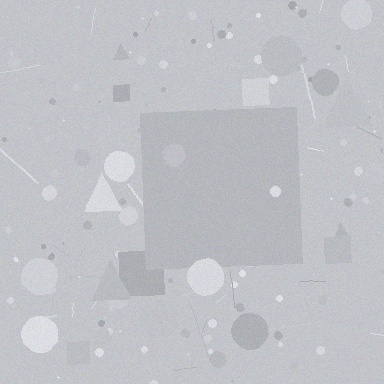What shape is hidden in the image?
A square is hidden in the image.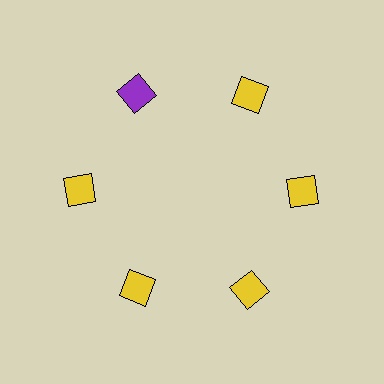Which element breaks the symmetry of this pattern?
The purple diamond at roughly the 11 o'clock position breaks the symmetry. All other shapes are yellow diamonds.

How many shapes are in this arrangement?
There are 6 shapes arranged in a ring pattern.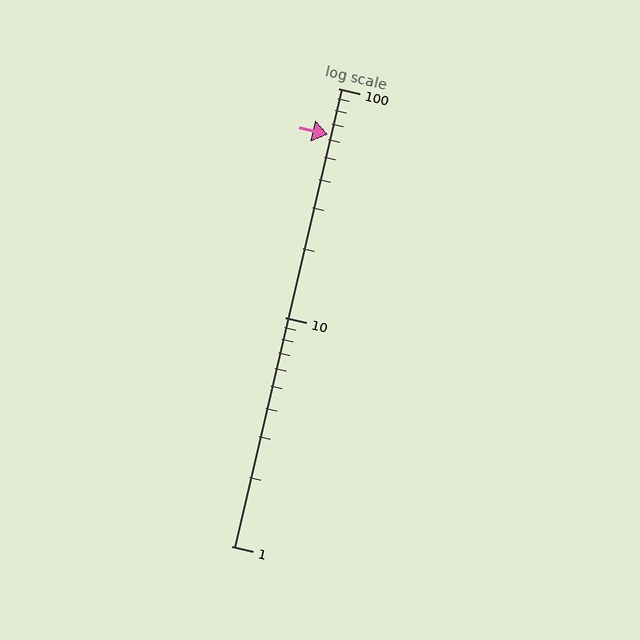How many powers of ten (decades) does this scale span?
The scale spans 2 decades, from 1 to 100.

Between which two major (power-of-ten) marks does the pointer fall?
The pointer is between 10 and 100.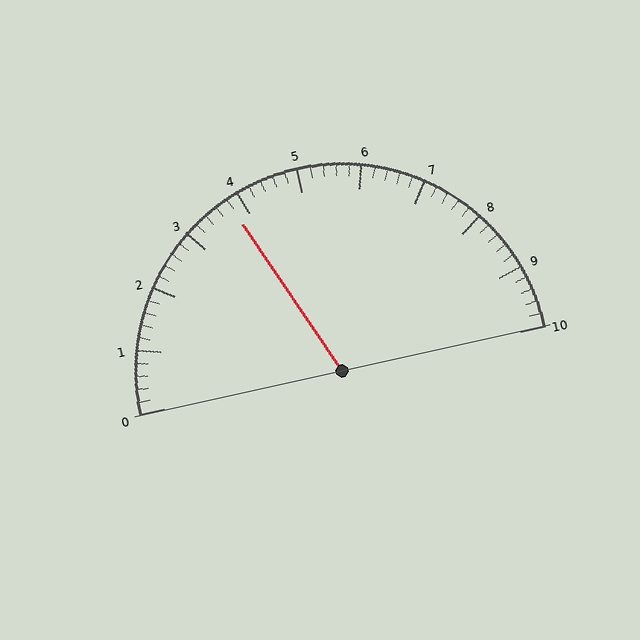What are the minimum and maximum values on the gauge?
The gauge ranges from 0 to 10.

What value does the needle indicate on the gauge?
The needle indicates approximately 3.8.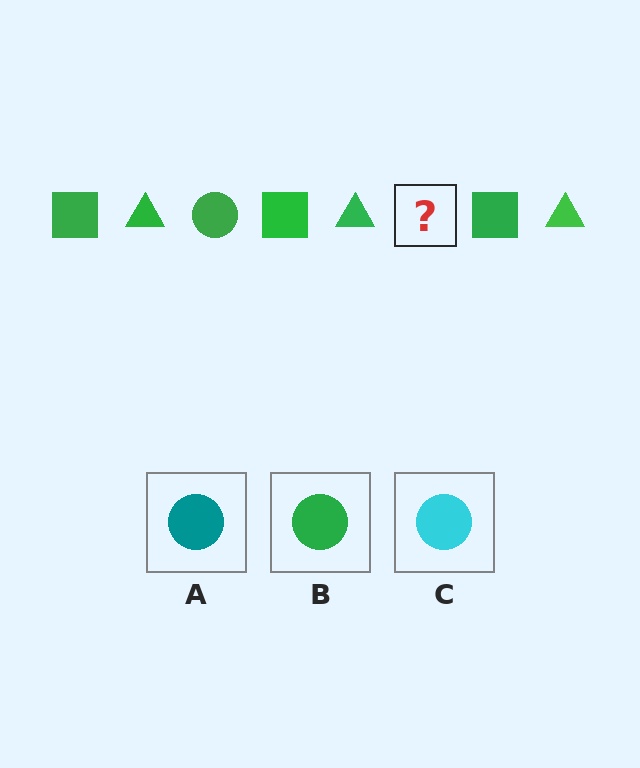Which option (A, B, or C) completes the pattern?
B.